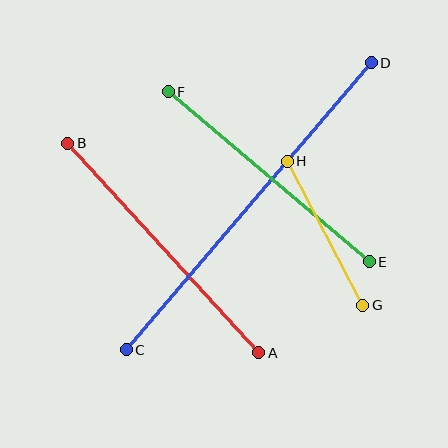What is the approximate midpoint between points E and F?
The midpoint is at approximately (269, 177) pixels.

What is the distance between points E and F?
The distance is approximately 263 pixels.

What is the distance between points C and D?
The distance is approximately 377 pixels.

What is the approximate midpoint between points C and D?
The midpoint is at approximately (249, 206) pixels.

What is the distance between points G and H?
The distance is approximately 162 pixels.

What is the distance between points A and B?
The distance is approximately 283 pixels.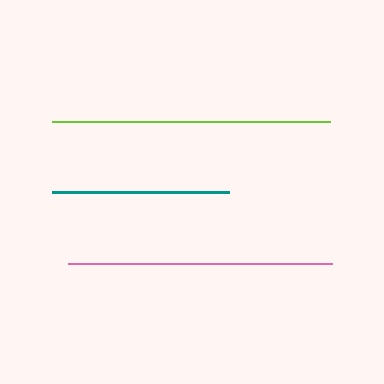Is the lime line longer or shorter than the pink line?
The lime line is longer than the pink line.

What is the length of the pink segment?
The pink segment is approximately 264 pixels long.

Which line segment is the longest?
The lime line is the longest at approximately 278 pixels.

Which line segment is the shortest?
The teal line is the shortest at approximately 177 pixels.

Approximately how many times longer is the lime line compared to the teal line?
The lime line is approximately 1.6 times the length of the teal line.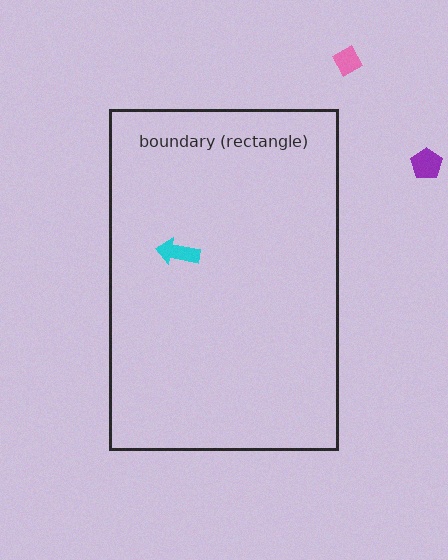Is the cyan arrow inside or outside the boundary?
Inside.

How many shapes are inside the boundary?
1 inside, 2 outside.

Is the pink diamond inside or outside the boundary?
Outside.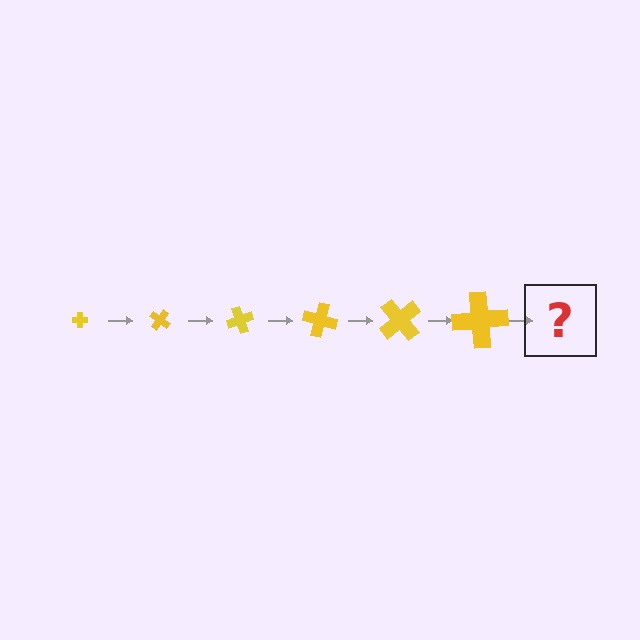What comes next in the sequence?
The next element should be a cross, larger than the previous one and rotated 210 degrees from the start.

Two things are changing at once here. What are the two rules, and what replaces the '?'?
The two rules are that the cross grows larger each step and it rotates 35 degrees each step. The '?' should be a cross, larger than the previous one and rotated 210 degrees from the start.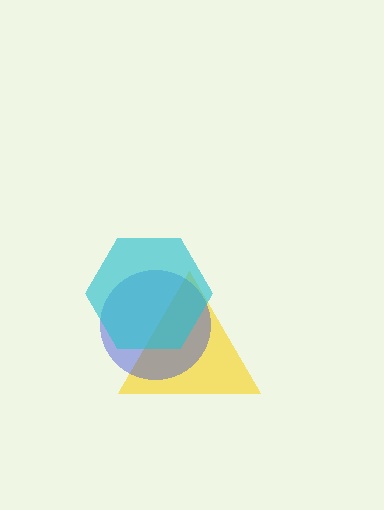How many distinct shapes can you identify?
There are 3 distinct shapes: a yellow triangle, a blue circle, a cyan hexagon.